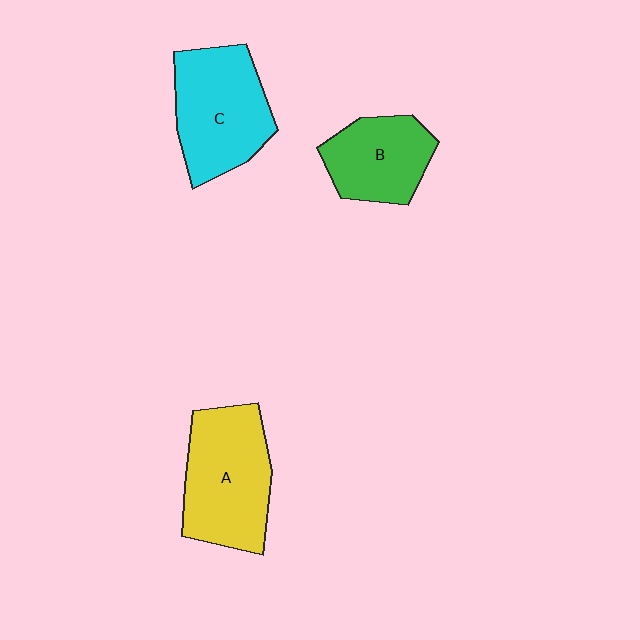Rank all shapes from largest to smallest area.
From largest to smallest: A (yellow), C (cyan), B (green).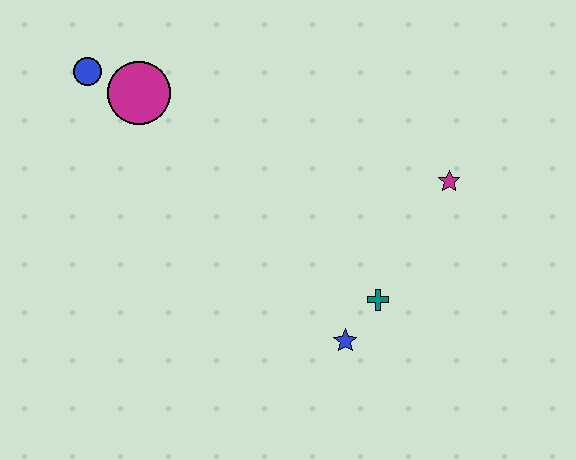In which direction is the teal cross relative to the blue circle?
The teal cross is to the right of the blue circle.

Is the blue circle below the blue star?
No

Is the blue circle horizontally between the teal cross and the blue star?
No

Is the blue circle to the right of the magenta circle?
No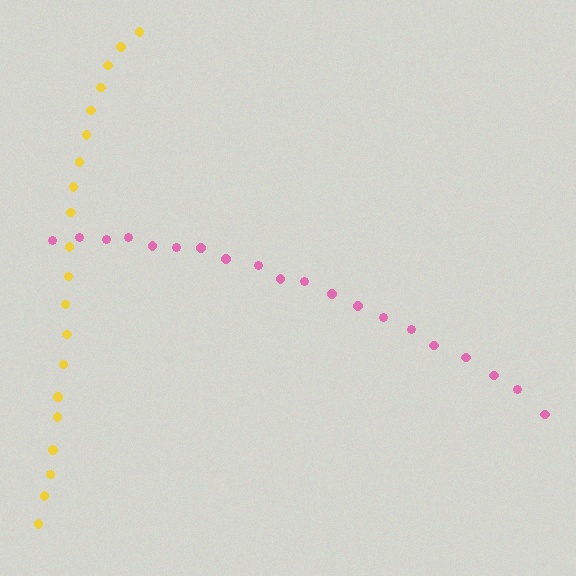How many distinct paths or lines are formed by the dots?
There are 2 distinct paths.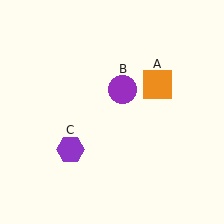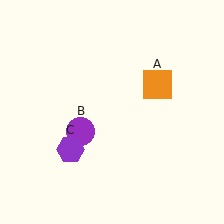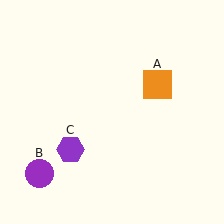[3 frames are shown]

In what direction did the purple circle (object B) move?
The purple circle (object B) moved down and to the left.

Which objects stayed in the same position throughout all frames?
Orange square (object A) and purple hexagon (object C) remained stationary.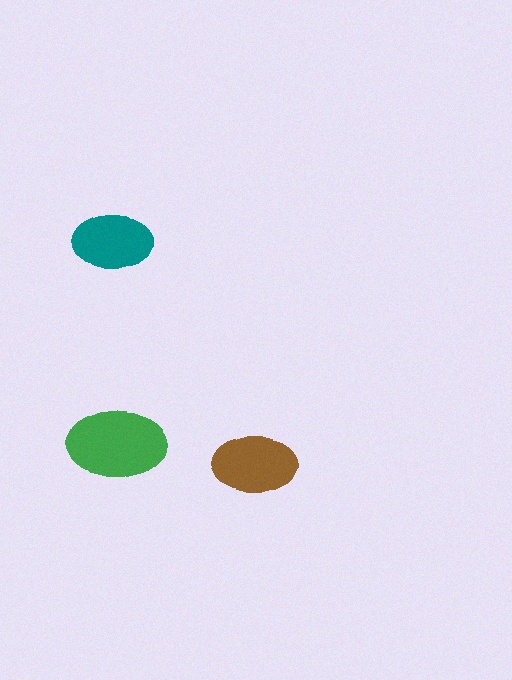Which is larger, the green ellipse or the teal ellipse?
The green one.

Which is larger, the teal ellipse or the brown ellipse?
The brown one.